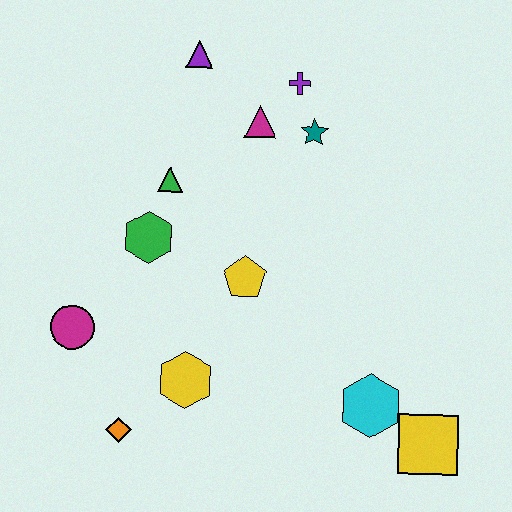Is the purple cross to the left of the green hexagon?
No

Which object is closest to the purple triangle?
The magenta triangle is closest to the purple triangle.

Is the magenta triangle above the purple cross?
No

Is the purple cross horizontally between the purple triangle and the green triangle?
No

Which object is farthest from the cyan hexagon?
The purple triangle is farthest from the cyan hexagon.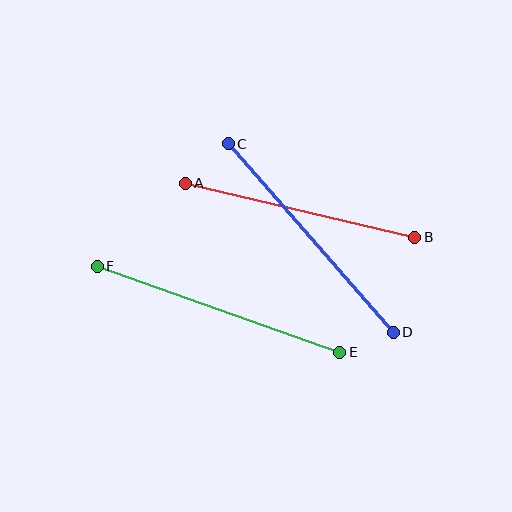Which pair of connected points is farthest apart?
Points E and F are farthest apart.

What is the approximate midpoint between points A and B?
The midpoint is at approximately (300, 210) pixels.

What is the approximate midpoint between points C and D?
The midpoint is at approximately (311, 238) pixels.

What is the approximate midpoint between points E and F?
The midpoint is at approximately (218, 309) pixels.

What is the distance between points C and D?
The distance is approximately 250 pixels.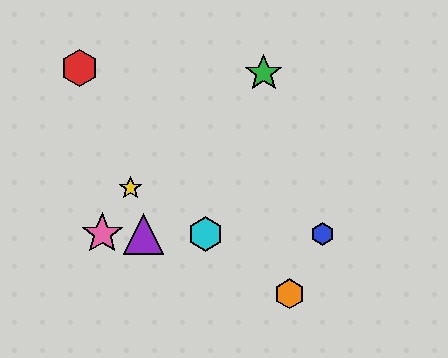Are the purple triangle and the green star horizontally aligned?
No, the purple triangle is at y≈234 and the green star is at y≈73.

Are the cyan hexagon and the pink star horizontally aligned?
Yes, both are at y≈234.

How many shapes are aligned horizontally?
4 shapes (the blue hexagon, the purple triangle, the cyan hexagon, the pink star) are aligned horizontally.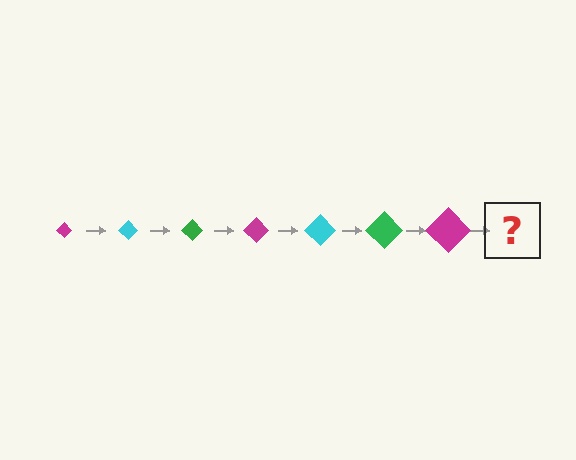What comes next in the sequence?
The next element should be a cyan diamond, larger than the previous one.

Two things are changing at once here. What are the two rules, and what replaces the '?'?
The two rules are that the diamond grows larger each step and the color cycles through magenta, cyan, and green. The '?' should be a cyan diamond, larger than the previous one.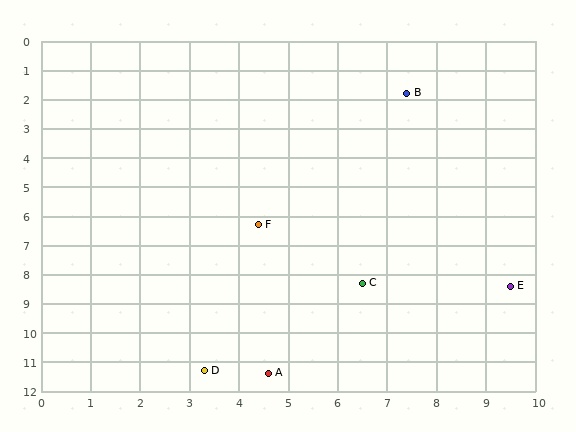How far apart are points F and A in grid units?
Points F and A are about 5.1 grid units apart.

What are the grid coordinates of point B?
Point B is at approximately (7.4, 1.8).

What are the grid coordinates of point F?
Point F is at approximately (4.4, 6.3).